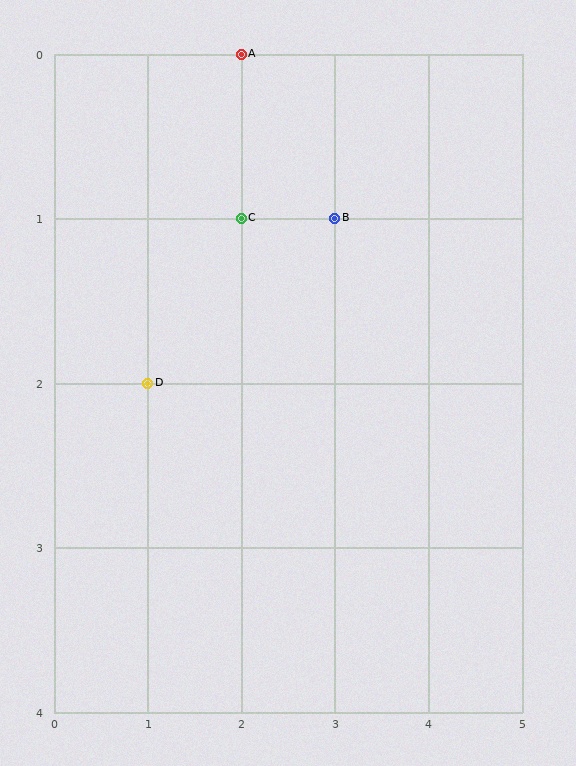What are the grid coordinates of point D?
Point D is at grid coordinates (1, 2).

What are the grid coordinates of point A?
Point A is at grid coordinates (2, 0).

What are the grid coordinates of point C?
Point C is at grid coordinates (2, 1).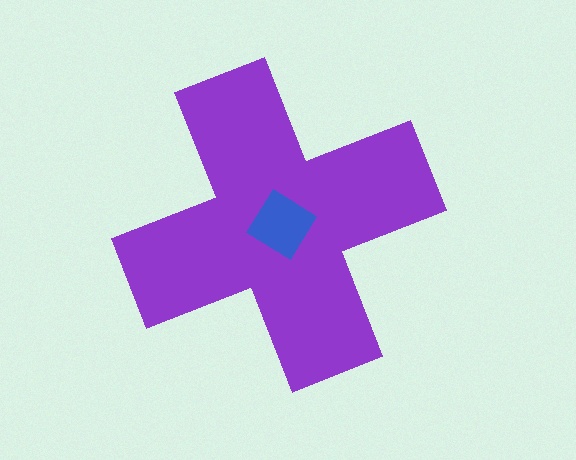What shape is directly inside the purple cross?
The blue diamond.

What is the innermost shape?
The blue diamond.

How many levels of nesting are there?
2.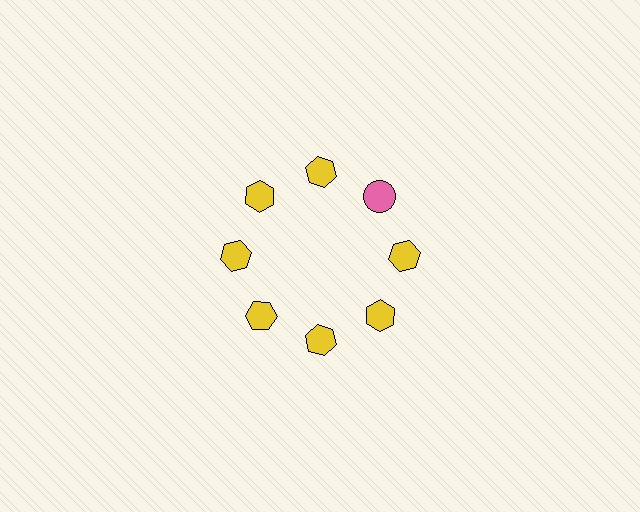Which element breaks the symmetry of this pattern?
The pink circle at roughly the 2 o'clock position breaks the symmetry. All other shapes are yellow hexagons.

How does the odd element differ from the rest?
It differs in both color (pink instead of yellow) and shape (circle instead of hexagon).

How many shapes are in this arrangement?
There are 8 shapes arranged in a ring pattern.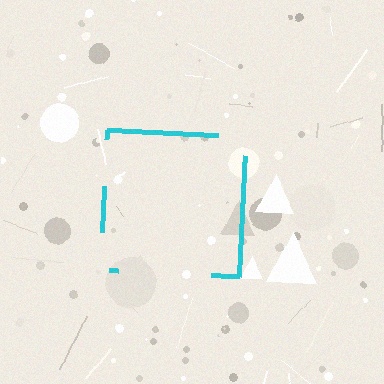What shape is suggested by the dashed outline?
The dashed outline suggests a square.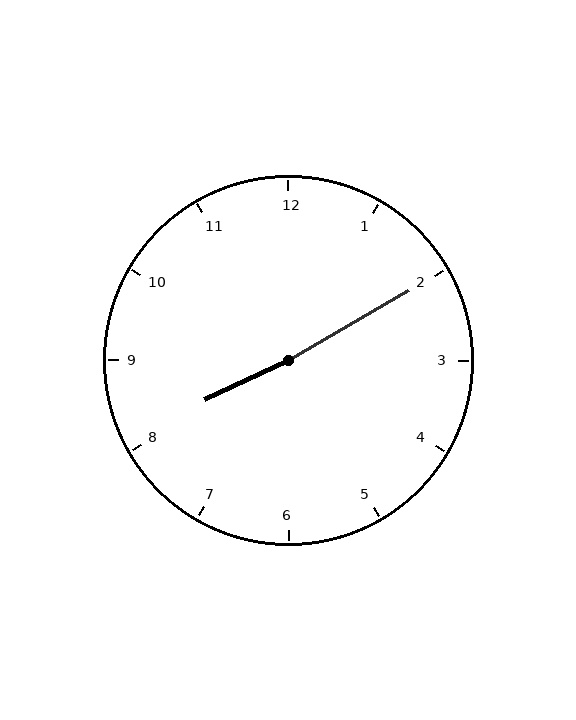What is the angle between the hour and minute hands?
Approximately 175 degrees.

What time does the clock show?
8:10.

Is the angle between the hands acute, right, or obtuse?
It is obtuse.